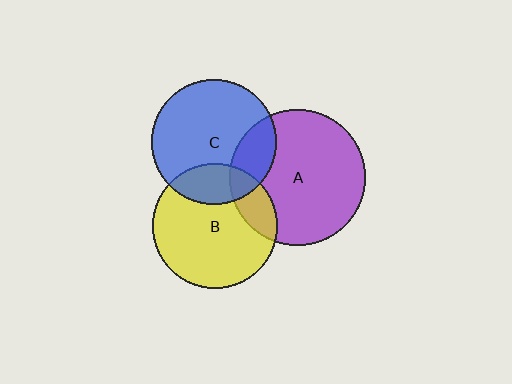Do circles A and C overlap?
Yes.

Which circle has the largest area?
Circle A (purple).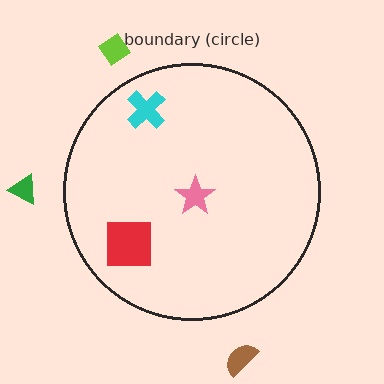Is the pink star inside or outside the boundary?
Inside.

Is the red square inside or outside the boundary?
Inside.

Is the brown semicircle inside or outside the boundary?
Outside.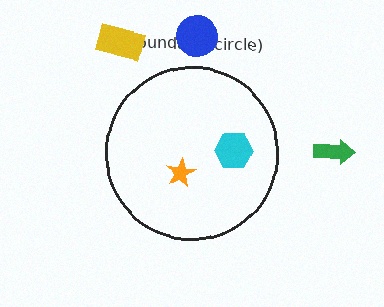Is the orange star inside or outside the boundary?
Inside.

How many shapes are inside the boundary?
2 inside, 3 outside.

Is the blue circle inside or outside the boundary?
Outside.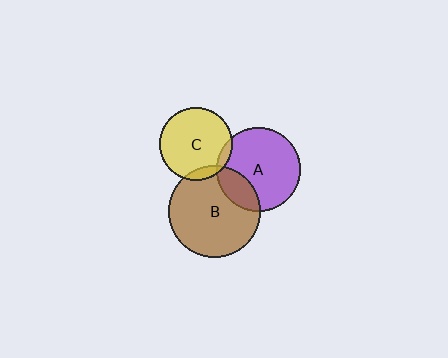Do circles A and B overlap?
Yes.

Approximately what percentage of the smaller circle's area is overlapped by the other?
Approximately 20%.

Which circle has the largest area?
Circle B (brown).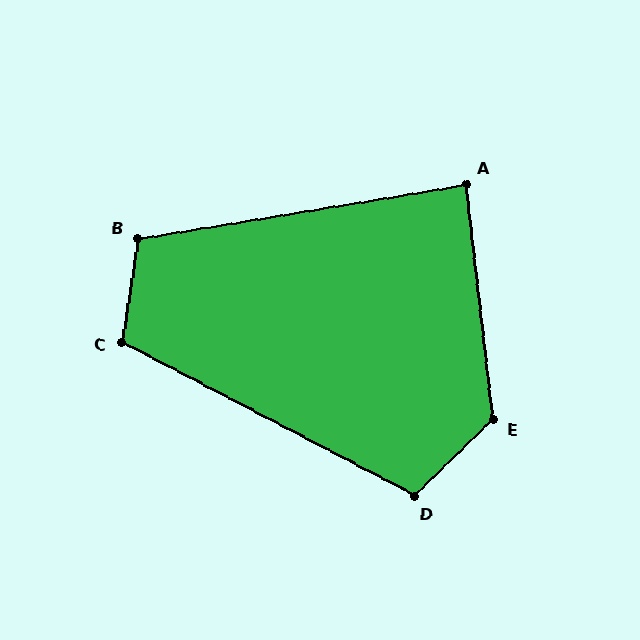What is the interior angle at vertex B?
Approximately 108 degrees (obtuse).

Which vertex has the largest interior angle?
E, at approximately 128 degrees.